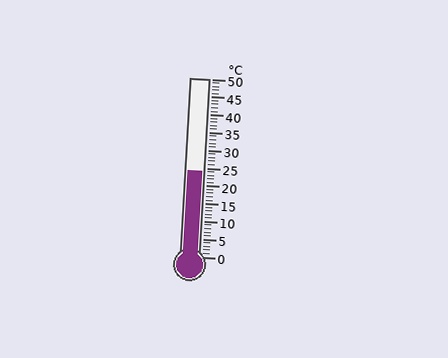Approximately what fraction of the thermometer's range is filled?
The thermometer is filled to approximately 50% of its range.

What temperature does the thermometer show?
The thermometer shows approximately 24°C.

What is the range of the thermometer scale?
The thermometer scale ranges from 0°C to 50°C.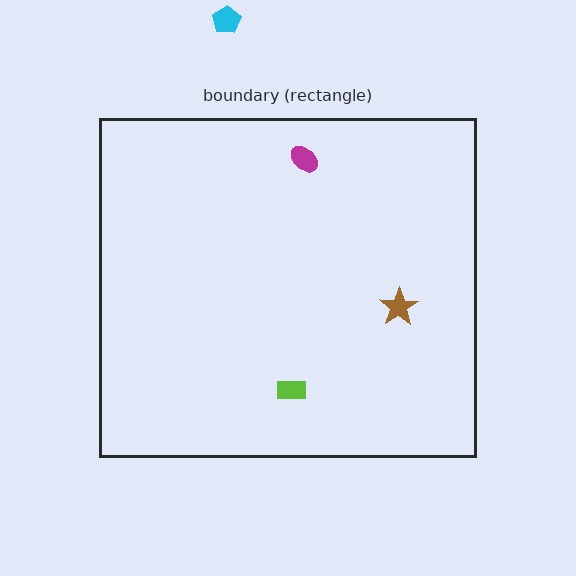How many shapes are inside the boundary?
3 inside, 1 outside.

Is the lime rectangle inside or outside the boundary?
Inside.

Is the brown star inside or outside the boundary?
Inside.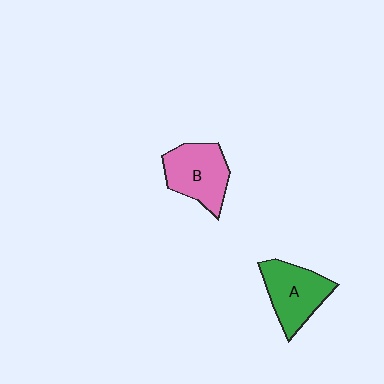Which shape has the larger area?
Shape B (pink).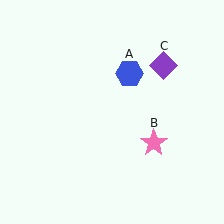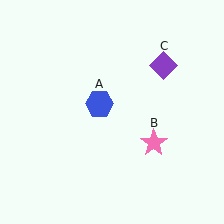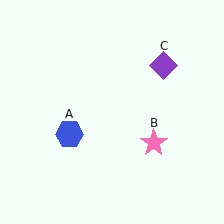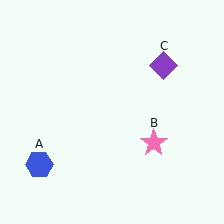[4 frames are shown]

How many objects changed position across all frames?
1 object changed position: blue hexagon (object A).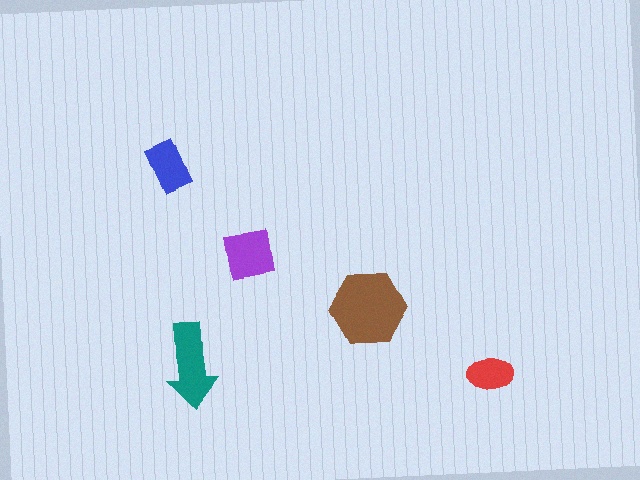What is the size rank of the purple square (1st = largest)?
3rd.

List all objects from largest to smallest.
The brown hexagon, the teal arrow, the purple square, the blue rectangle, the red ellipse.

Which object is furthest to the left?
The blue rectangle is leftmost.